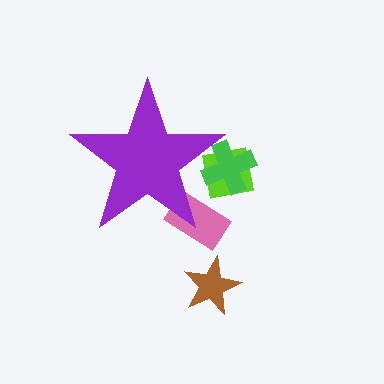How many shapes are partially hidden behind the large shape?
3 shapes are partially hidden.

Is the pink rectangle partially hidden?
Yes, the pink rectangle is partially hidden behind the purple star.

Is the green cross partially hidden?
Yes, the green cross is partially hidden behind the purple star.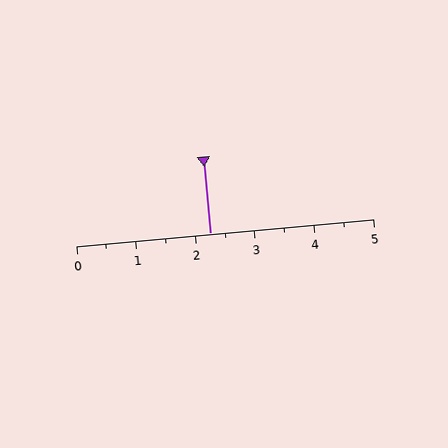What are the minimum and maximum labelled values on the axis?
The axis runs from 0 to 5.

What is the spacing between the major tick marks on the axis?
The major ticks are spaced 1 apart.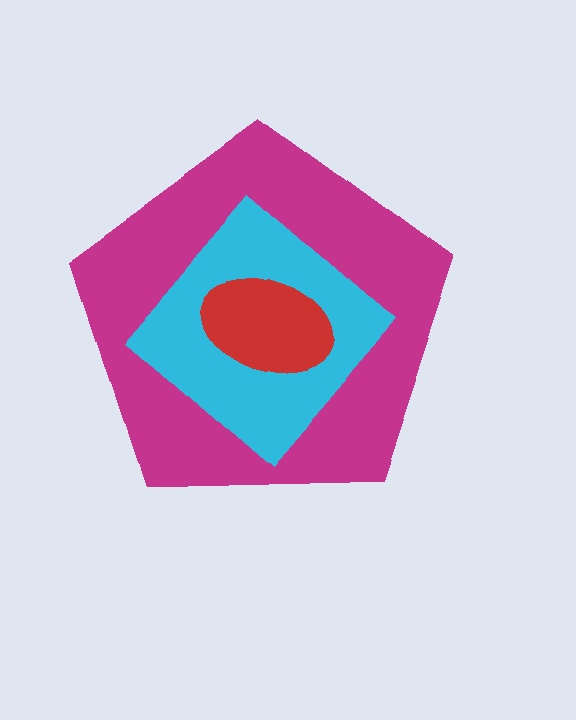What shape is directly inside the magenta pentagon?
The cyan diamond.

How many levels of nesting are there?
3.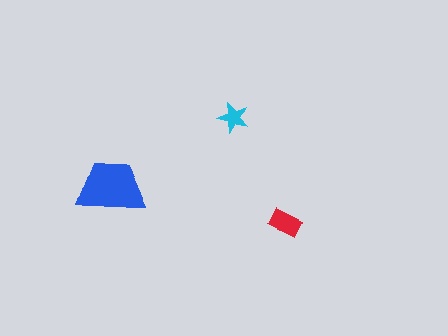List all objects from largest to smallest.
The blue trapezoid, the red rectangle, the cyan star.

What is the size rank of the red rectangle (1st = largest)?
2nd.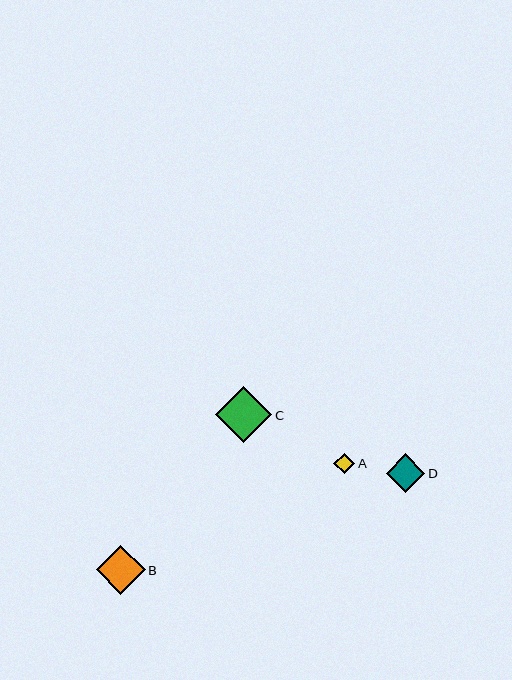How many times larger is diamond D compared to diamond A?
Diamond D is approximately 1.9 times the size of diamond A.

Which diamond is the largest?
Diamond C is the largest with a size of approximately 56 pixels.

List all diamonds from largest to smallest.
From largest to smallest: C, B, D, A.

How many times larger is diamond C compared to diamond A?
Diamond C is approximately 2.7 times the size of diamond A.